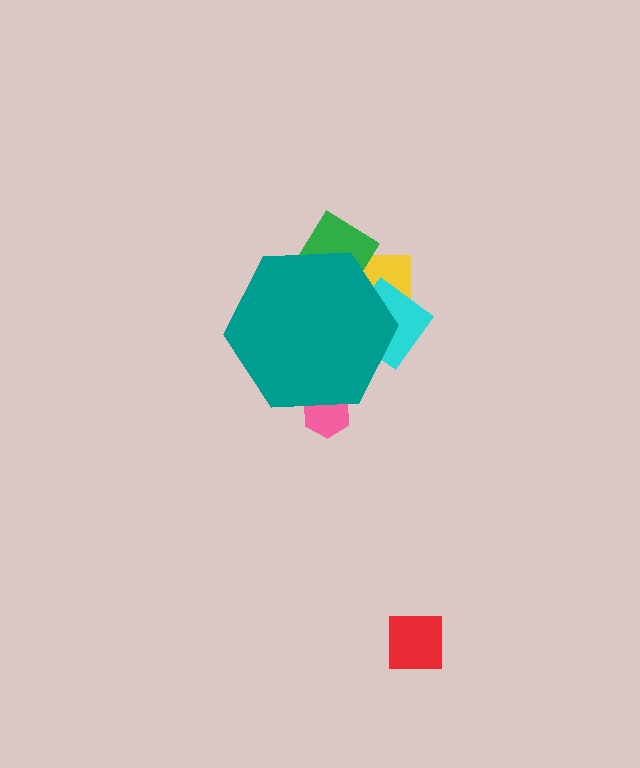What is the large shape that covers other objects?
A teal hexagon.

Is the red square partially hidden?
No, the red square is fully visible.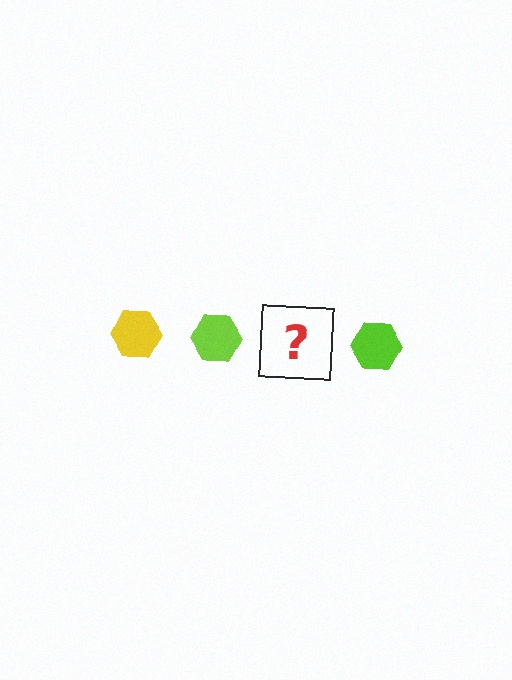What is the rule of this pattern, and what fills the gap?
The rule is that the pattern cycles through yellow, lime hexagons. The gap should be filled with a yellow hexagon.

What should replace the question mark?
The question mark should be replaced with a yellow hexagon.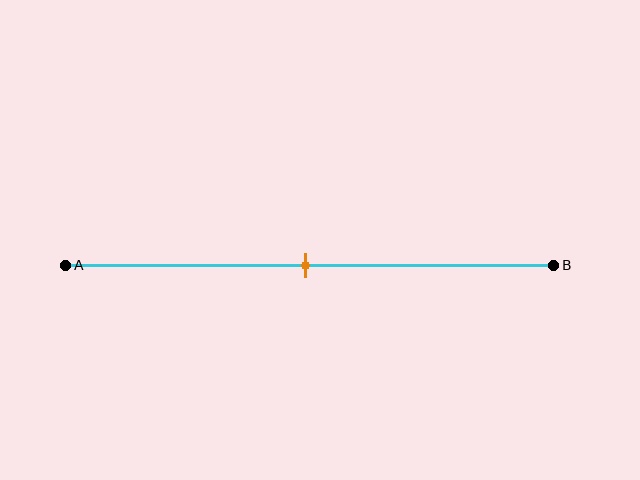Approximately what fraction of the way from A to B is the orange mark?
The orange mark is approximately 50% of the way from A to B.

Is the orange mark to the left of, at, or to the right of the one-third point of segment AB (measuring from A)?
The orange mark is to the right of the one-third point of segment AB.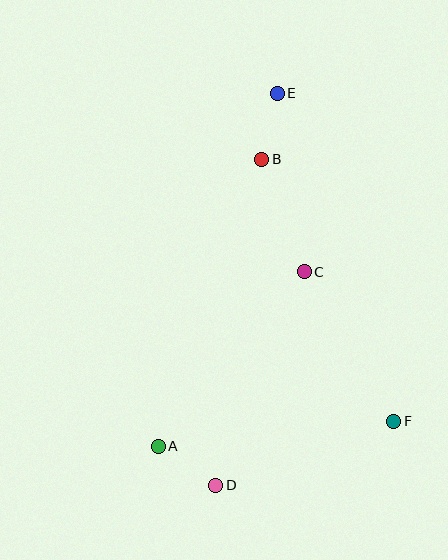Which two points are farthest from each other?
Points D and E are farthest from each other.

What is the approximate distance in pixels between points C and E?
The distance between C and E is approximately 180 pixels.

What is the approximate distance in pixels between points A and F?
The distance between A and F is approximately 237 pixels.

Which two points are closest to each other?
Points B and E are closest to each other.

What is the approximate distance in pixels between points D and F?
The distance between D and F is approximately 189 pixels.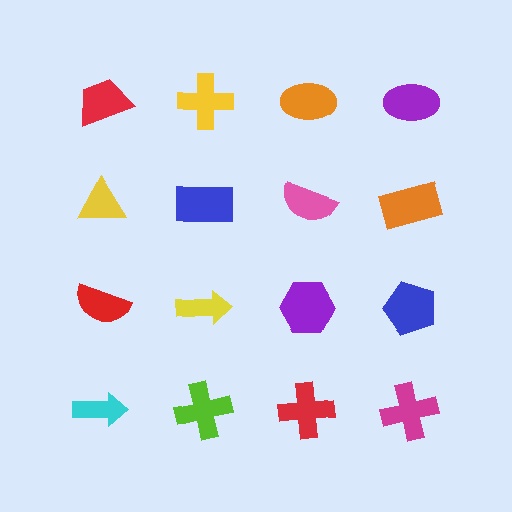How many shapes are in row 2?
4 shapes.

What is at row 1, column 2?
A yellow cross.